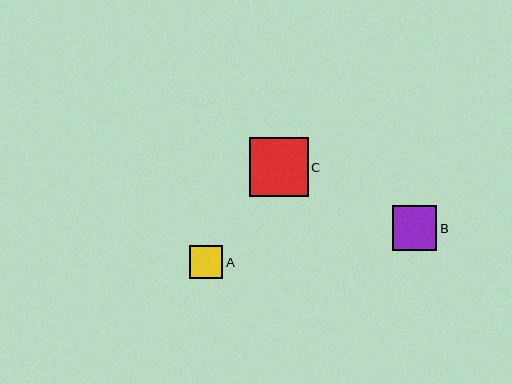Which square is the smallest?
Square A is the smallest with a size of approximately 33 pixels.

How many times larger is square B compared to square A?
Square B is approximately 1.4 times the size of square A.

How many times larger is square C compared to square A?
Square C is approximately 1.8 times the size of square A.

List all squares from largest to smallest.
From largest to smallest: C, B, A.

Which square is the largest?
Square C is the largest with a size of approximately 59 pixels.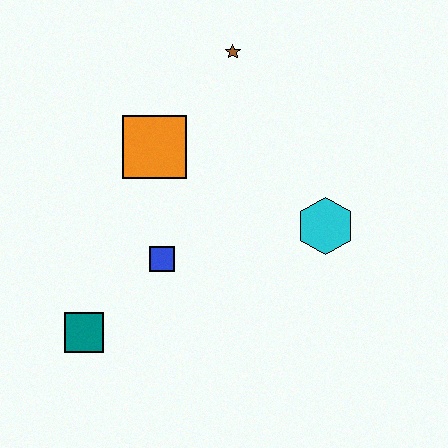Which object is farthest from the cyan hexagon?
The teal square is farthest from the cyan hexagon.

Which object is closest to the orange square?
The blue square is closest to the orange square.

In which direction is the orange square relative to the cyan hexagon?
The orange square is to the left of the cyan hexagon.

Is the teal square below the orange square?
Yes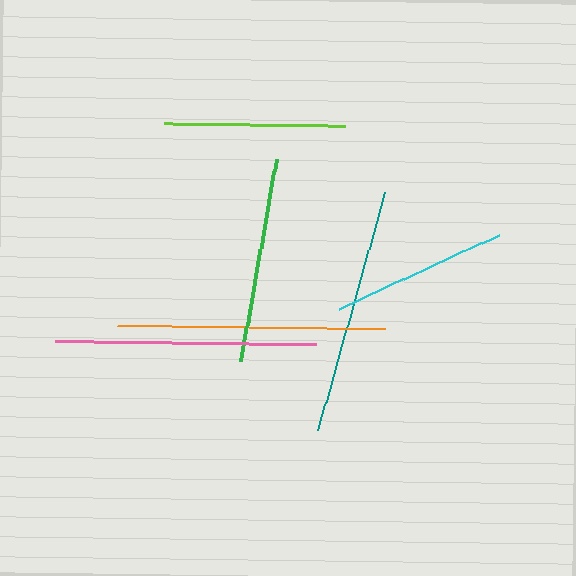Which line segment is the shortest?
The cyan line is the shortest at approximately 176 pixels.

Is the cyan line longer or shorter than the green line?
The green line is longer than the cyan line.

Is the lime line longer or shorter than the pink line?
The pink line is longer than the lime line.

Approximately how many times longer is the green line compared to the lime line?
The green line is approximately 1.1 times the length of the lime line.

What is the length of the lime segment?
The lime segment is approximately 181 pixels long.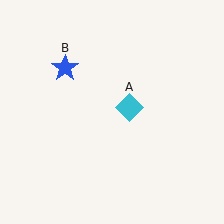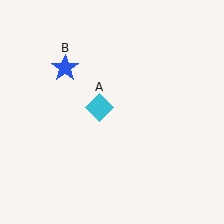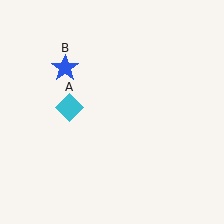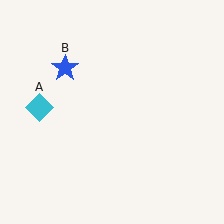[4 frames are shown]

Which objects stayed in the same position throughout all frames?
Blue star (object B) remained stationary.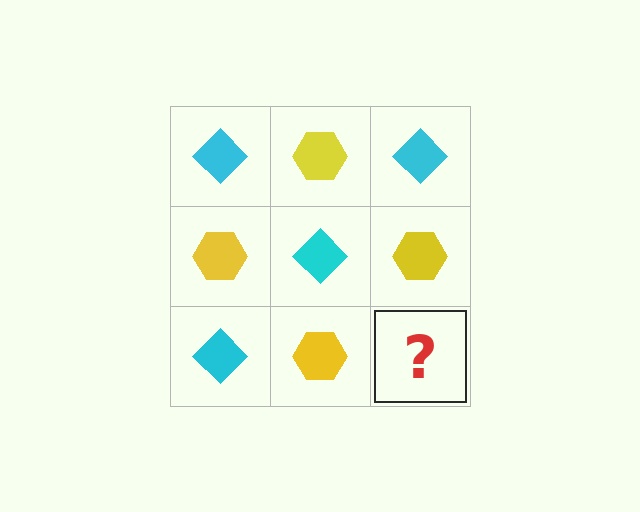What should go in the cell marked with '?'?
The missing cell should contain a cyan diamond.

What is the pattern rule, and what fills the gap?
The rule is that it alternates cyan diamond and yellow hexagon in a checkerboard pattern. The gap should be filled with a cyan diamond.